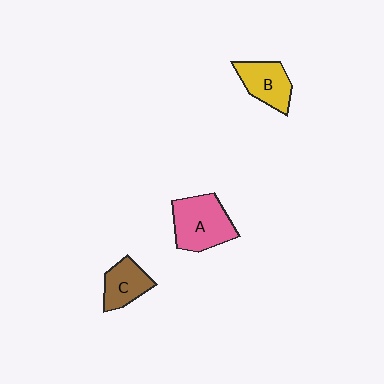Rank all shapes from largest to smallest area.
From largest to smallest: A (pink), B (yellow), C (brown).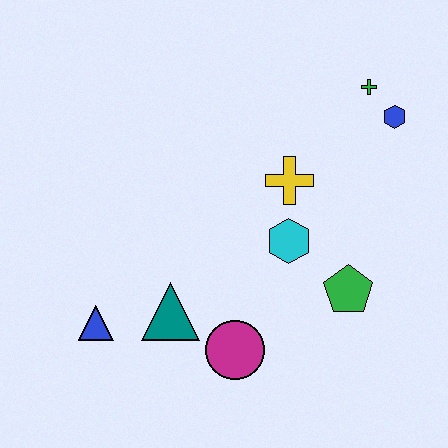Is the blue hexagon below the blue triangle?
No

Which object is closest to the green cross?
The blue hexagon is closest to the green cross.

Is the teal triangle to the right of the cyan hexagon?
No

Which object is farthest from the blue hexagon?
The blue triangle is farthest from the blue hexagon.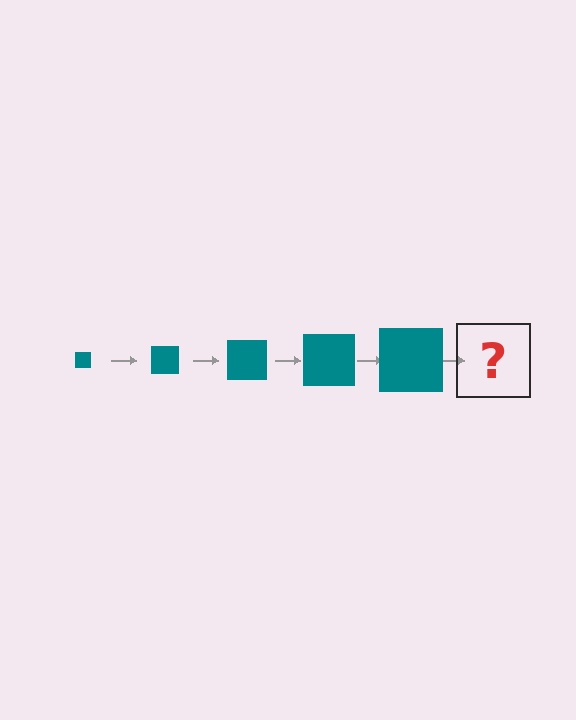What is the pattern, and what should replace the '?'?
The pattern is that the square gets progressively larger each step. The '?' should be a teal square, larger than the previous one.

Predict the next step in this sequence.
The next step is a teal square, larger than the previous one.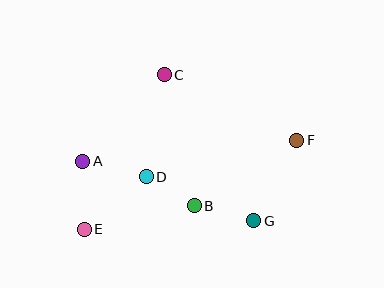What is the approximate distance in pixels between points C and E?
The distance between C and E is approximately 174 pixels.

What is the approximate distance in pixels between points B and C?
The distance between B and C is approximately 135 pixels.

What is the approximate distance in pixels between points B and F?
The distance between B and F is approximately 122 pixels.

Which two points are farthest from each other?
Points E and F are farthest from each other.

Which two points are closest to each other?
Points B and D are closest to each other.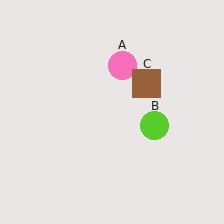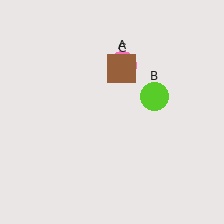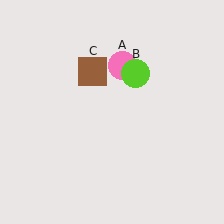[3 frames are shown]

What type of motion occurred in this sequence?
The lime circle (object B), brown square (object C) rotated counterclockwise around the center of the scene.